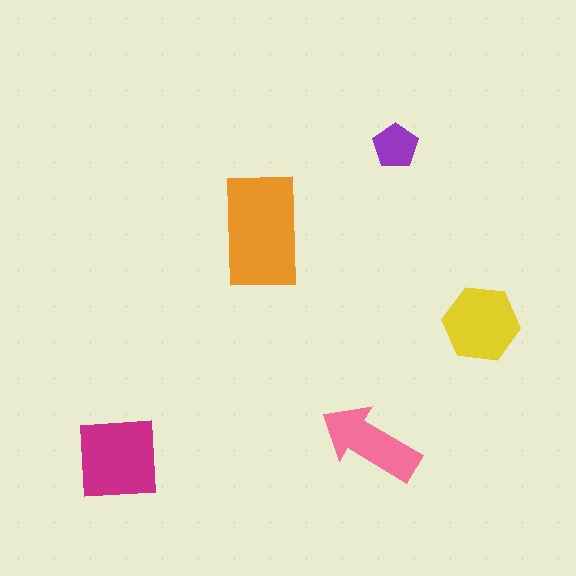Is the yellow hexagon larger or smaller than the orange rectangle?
Smaller.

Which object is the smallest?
The purple pentagon.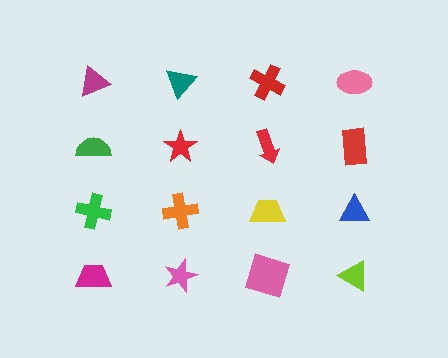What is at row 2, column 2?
A red star.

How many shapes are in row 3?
4 shapes.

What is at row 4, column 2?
A pink star.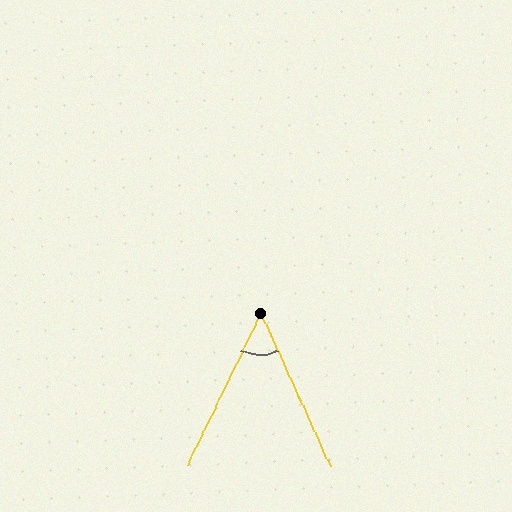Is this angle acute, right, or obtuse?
It is acute.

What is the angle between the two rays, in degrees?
Approximately 50 degrees.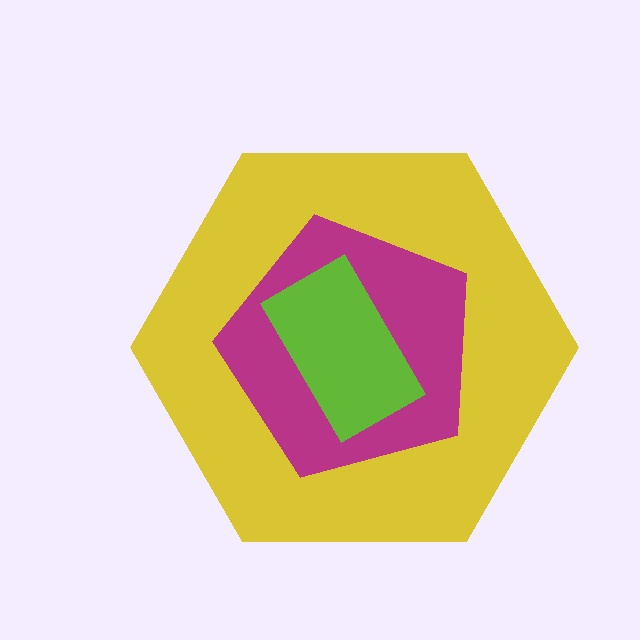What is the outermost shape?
The yellow hexagon.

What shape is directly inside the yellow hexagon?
The magenta pentagon.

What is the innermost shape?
The lime rectangle.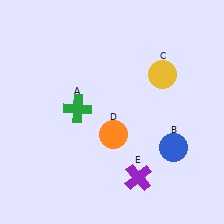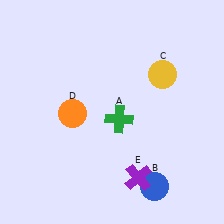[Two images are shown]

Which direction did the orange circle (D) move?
The orange circle (D) moved left.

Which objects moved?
The objects that moved are: the green cross (A), the blue circle (B), the orange circle (D).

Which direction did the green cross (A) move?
The green cross (A) moved right.